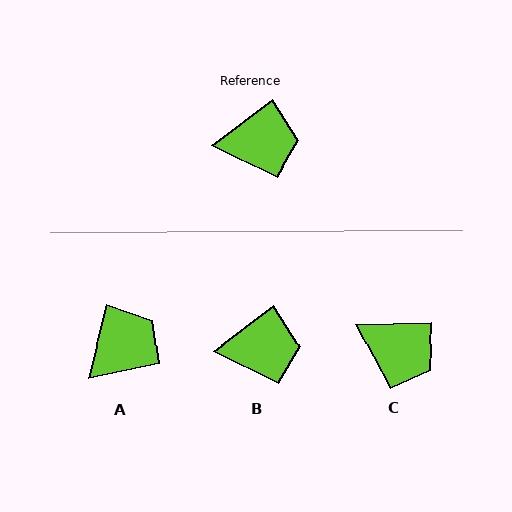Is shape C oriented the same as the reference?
No, it is off by about 35 degrees.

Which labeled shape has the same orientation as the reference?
B.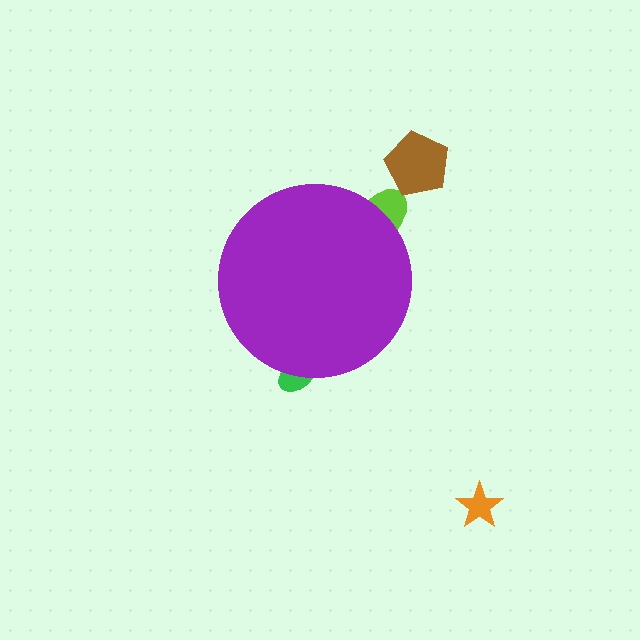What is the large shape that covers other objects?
A purple circle.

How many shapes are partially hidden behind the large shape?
2 shapes are partially hidden.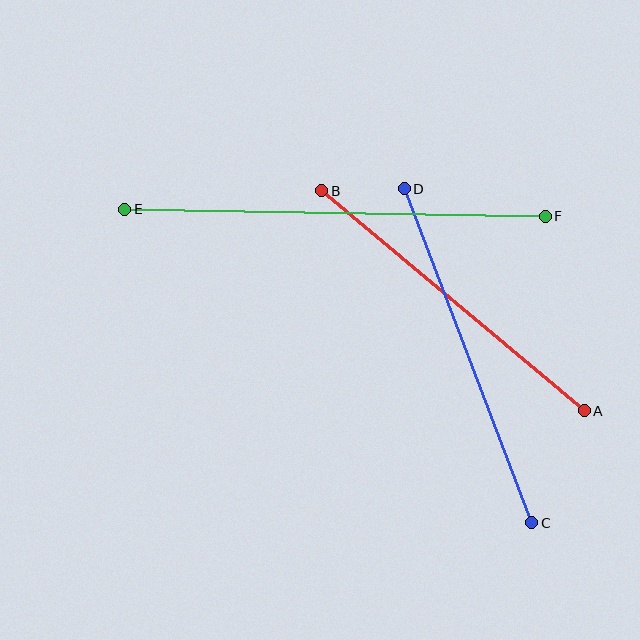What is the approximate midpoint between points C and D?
The midpoint is at approximately (468, 356) pixels.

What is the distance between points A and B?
The distance is approximately 343 pixels.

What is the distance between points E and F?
The distance is approximately 421 pixels.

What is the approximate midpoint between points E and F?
The midpoint is at approximately (335, 213) pixels.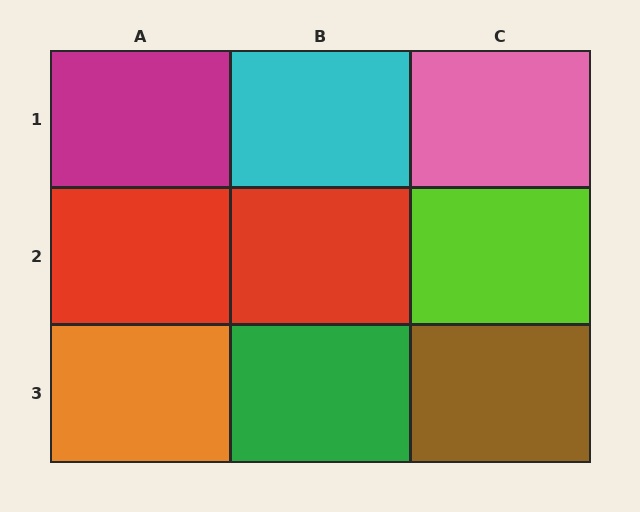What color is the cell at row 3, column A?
Orange.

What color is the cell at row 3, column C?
Brown.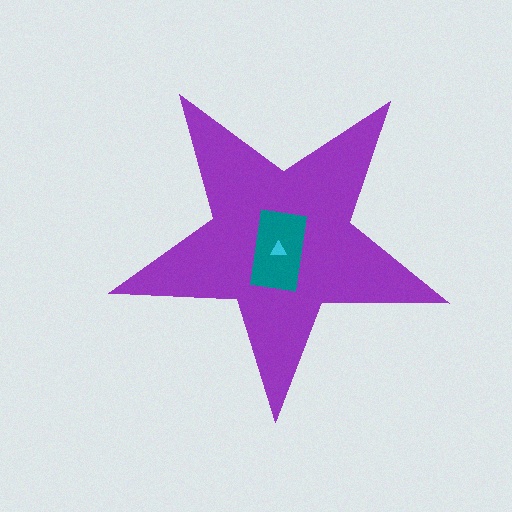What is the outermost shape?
The purple star.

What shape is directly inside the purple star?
The teal rectangle.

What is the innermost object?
The cyan triangle.